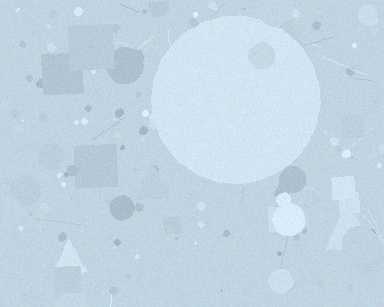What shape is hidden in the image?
A circle is hidden in the image.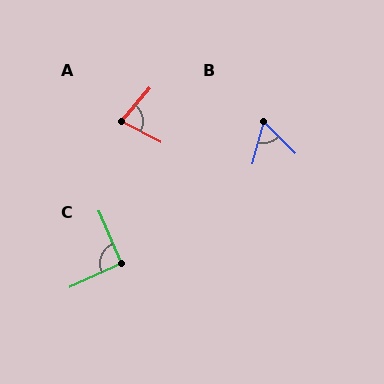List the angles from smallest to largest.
B (60°), A (77°), C (90°).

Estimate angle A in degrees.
Approximately 77 degrees.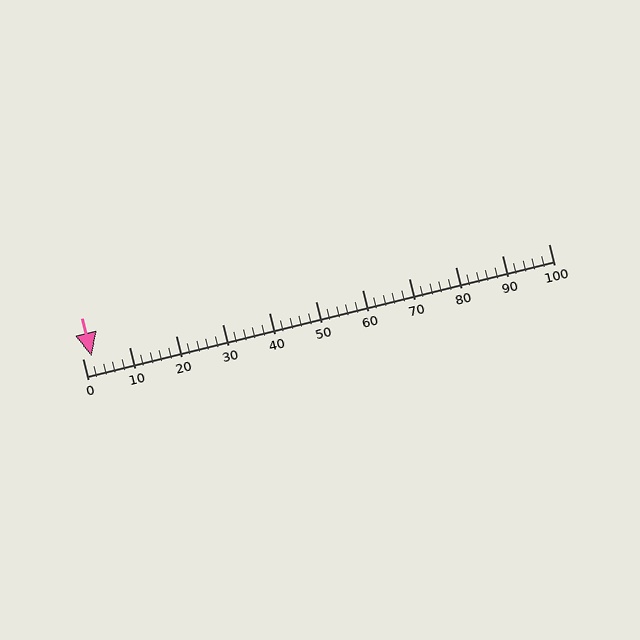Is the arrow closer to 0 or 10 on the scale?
The arrow is closer to 0.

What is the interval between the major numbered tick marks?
The major tick marks are spaced 10 units apart.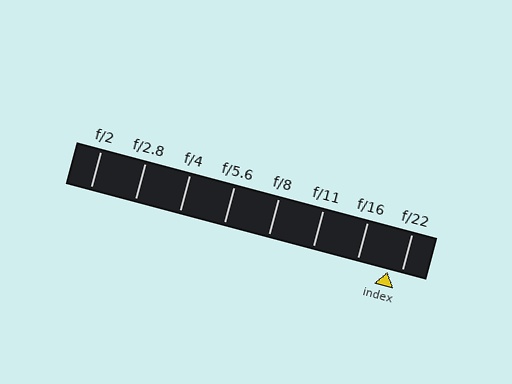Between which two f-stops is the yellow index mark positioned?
The index mark is between f/16 and f/22.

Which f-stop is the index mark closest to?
The index mark is closest to f/22.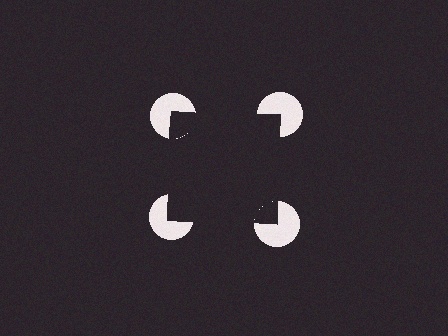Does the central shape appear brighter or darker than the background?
It typically appears slightly darker than the background, even though no actual brightness change is drawn.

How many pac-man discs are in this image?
There are 4 — one at each vertex of the illusory square.